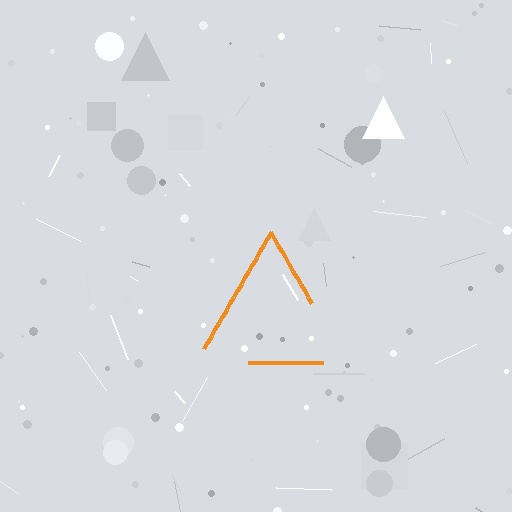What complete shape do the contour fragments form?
The contour fragments form a triangle.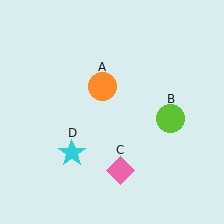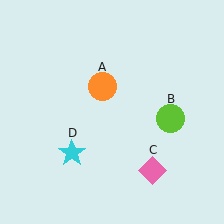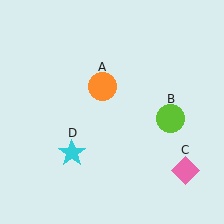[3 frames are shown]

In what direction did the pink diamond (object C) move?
The pink diamond (object C) moved right.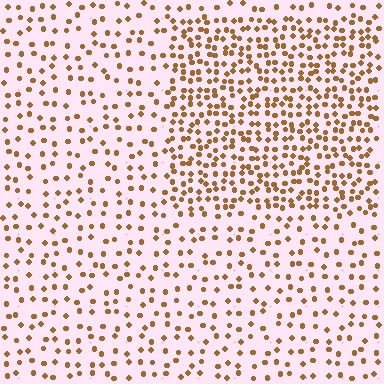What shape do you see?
I see a rectangle.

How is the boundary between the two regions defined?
The boundary is defined by a change in element density (approximately 2.1x ratio). All elements are the same color, size, and shape.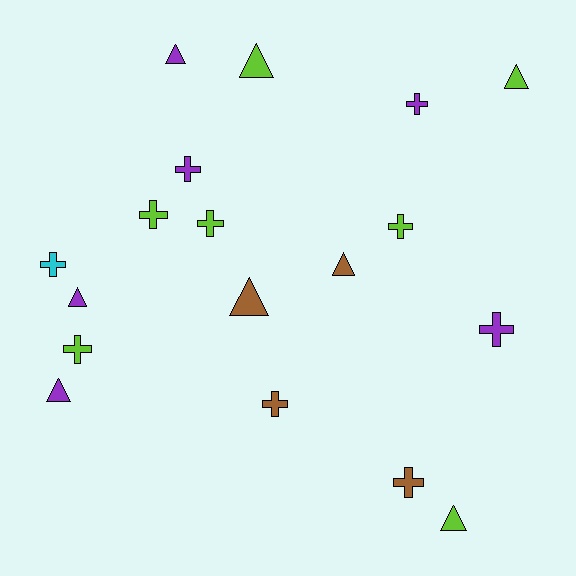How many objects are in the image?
There are 18 objects.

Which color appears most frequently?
Lime, with 7 objects.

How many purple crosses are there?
There are 3 purple crosses.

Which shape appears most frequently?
Cross, with 10 objects.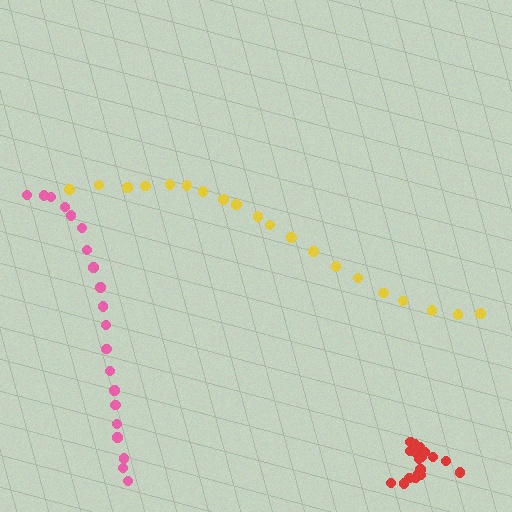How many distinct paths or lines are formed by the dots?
There are 3 distinct paths.